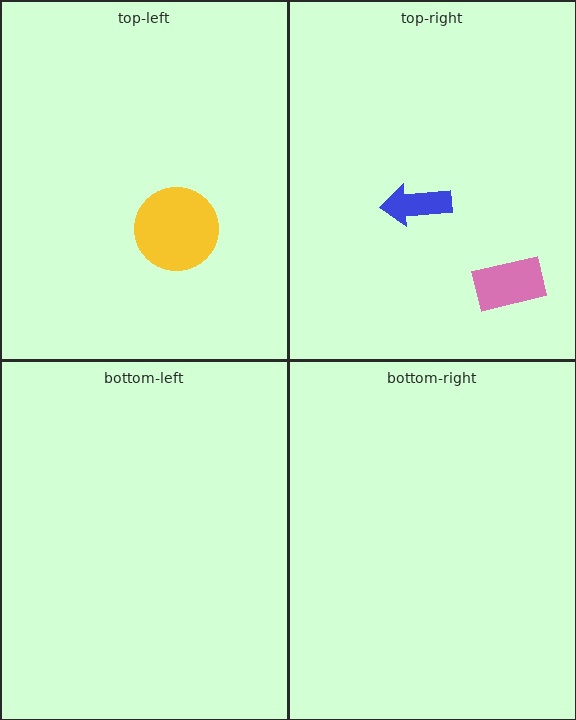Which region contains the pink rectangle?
The top-right region.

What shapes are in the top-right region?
The blue arrow, the pink rectangle.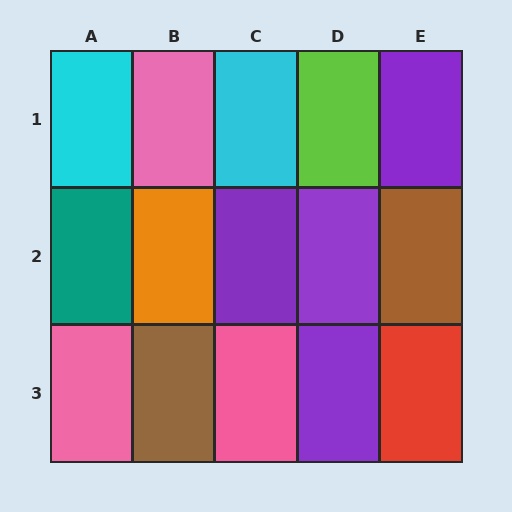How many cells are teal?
1 cell is teal.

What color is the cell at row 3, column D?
Purple.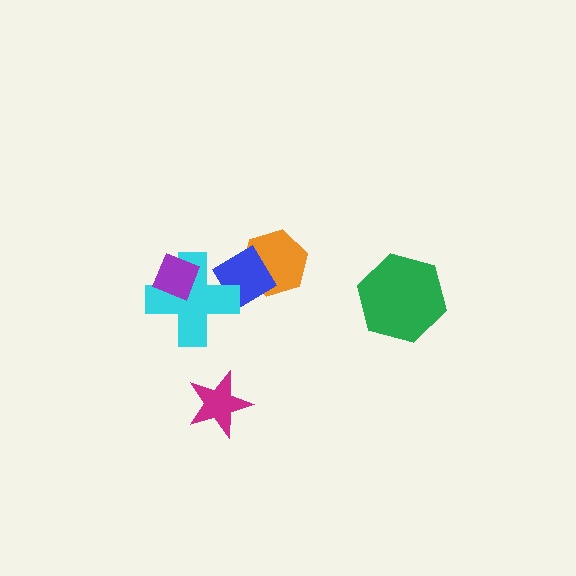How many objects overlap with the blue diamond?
2 objects overlap with the blue diamond.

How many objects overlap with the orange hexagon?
1 object overlaps with the orange hexagon.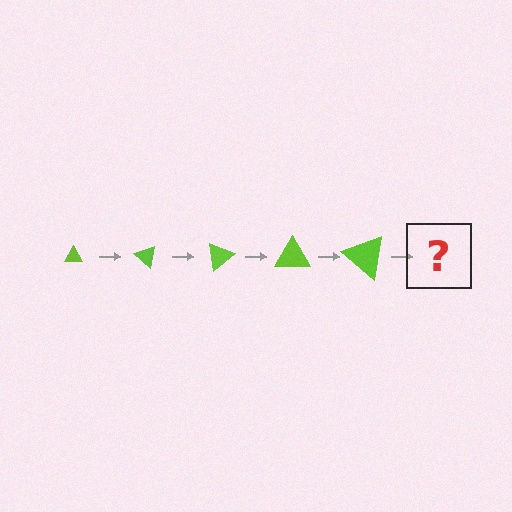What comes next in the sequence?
The next element should be a triangle, larger than the previous one and rotated 200 degrees from the start.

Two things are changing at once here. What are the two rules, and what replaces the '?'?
The two rules are that the triangle grows larger each step and it rotates 40 degrees each step. The '?' should be a triangle, larger than the previous one and rotated 200 degrees from the start.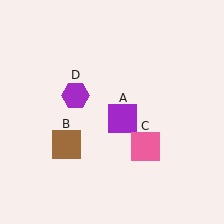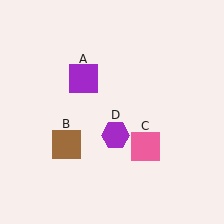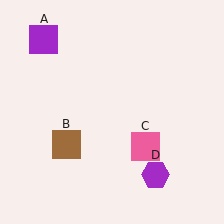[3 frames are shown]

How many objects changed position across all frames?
2 objects changed position: purple square (object A), purple hexagon (object D).